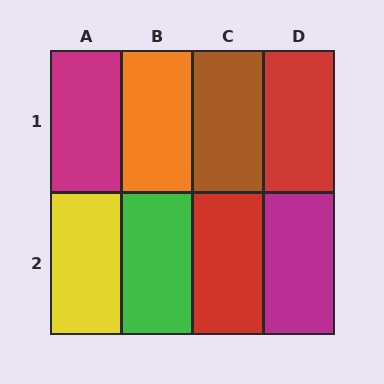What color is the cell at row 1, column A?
Magenta.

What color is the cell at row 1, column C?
Brown.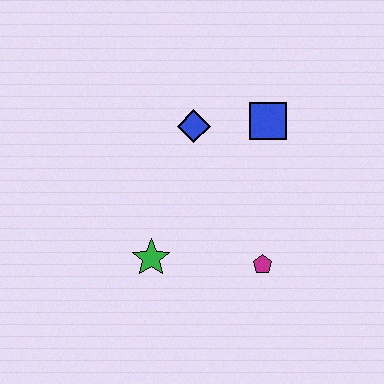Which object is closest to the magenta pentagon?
The green star is closest to the magenta pentagon.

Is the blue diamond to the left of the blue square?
Yes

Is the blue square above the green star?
Yes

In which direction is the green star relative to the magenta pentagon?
The green star is to the left of the magenta pentagon.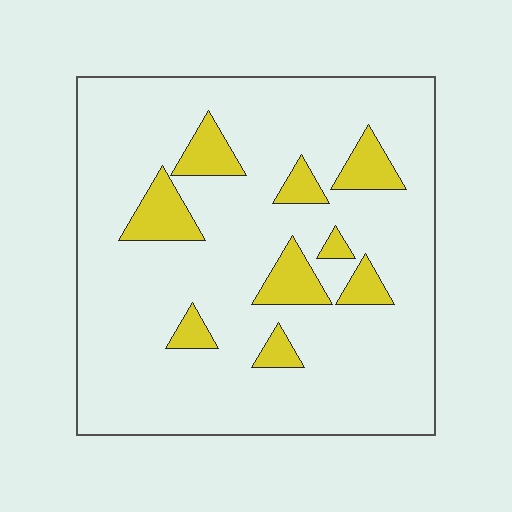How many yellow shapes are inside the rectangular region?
9.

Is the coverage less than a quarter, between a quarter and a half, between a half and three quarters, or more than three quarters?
Less than a quarter.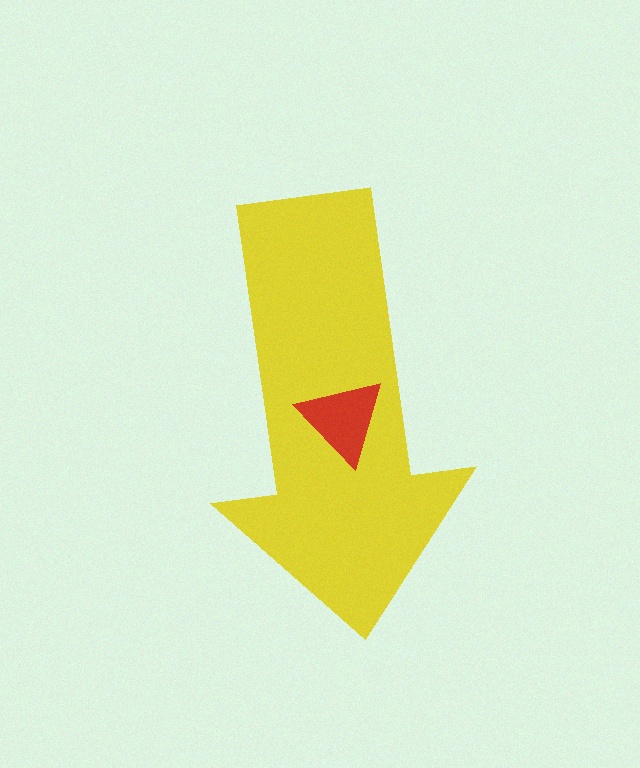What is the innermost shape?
The red triangle.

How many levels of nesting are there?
2.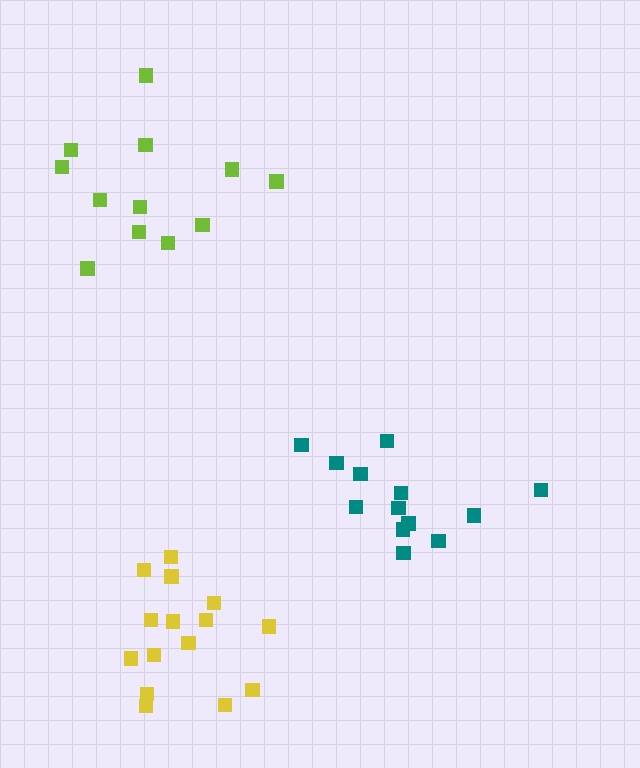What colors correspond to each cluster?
The clusters are colored: yellow, lime, teal.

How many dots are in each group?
Group 1: 15 dots, Group 2: 12 dots, Group 3: 13 dots (40 total).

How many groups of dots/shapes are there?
There are 3 groups.